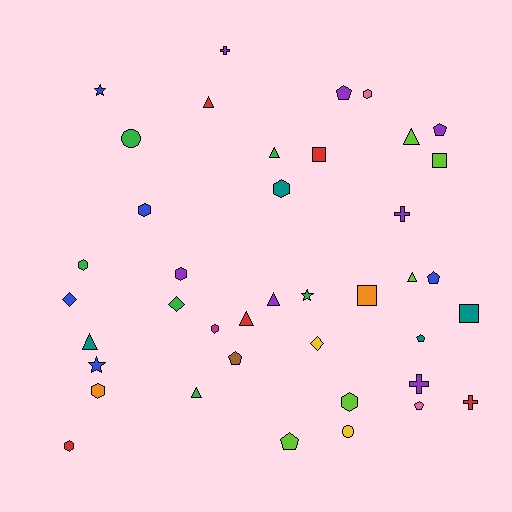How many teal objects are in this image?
There are 4 teal objects.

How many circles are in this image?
There are 2 circles.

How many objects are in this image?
There are 40 objects.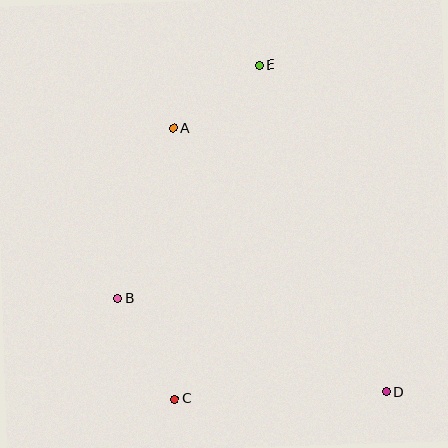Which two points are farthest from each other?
Points D and E are farthest from each other.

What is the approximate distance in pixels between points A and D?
The distance between A and D is approximately 339 pixels.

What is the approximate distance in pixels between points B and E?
The distance between B and E is approximately 273 pixels.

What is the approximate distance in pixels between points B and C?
The distance between B and C is approximately 116 pixels.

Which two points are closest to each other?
Points A and E are closest to each other.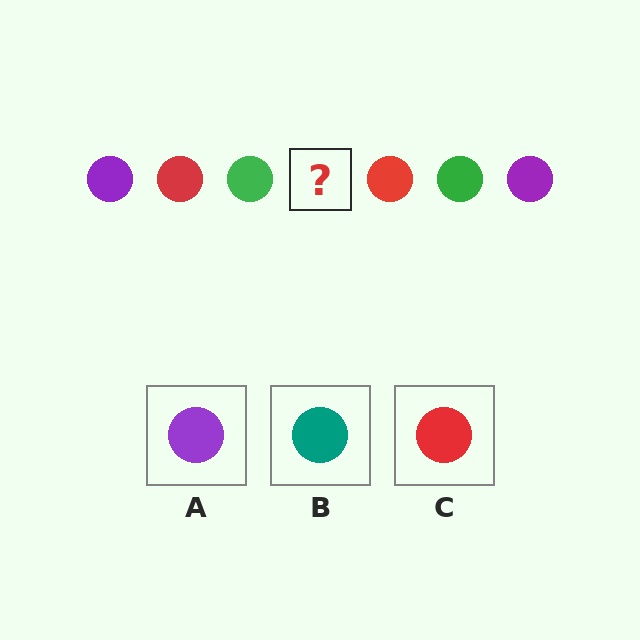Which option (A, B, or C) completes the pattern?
A.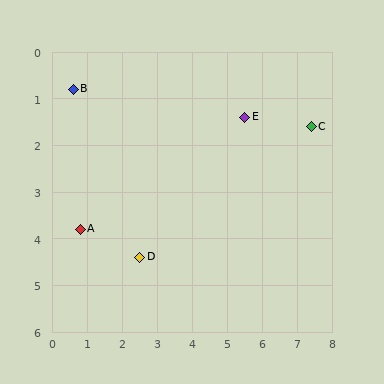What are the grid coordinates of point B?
Point B is at approximately (0.6, 0.8).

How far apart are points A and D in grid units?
Points A and D are about 1.8 grid units apart.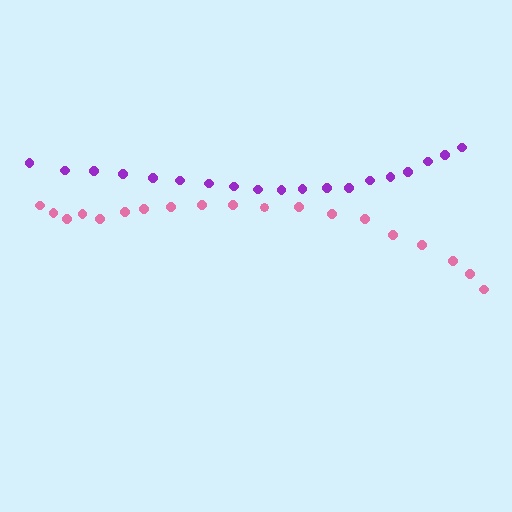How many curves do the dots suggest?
There are 2 distinct paths.